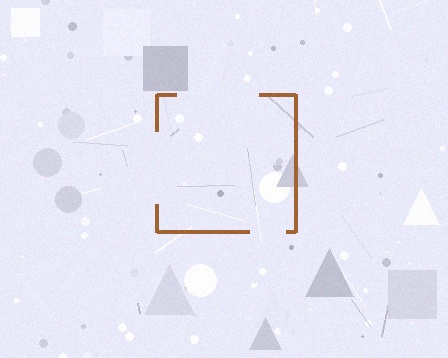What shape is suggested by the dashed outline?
The dashed outline suggests a square.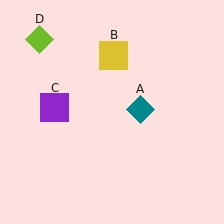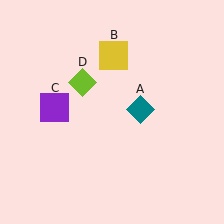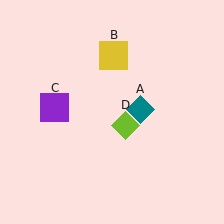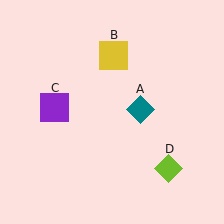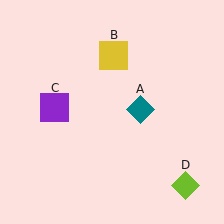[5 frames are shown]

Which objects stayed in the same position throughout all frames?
Teal diamond (object A) and yellow square (object B) and purple square (object C) remained stationary.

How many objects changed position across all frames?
1 object changed position: lime diamond (object D).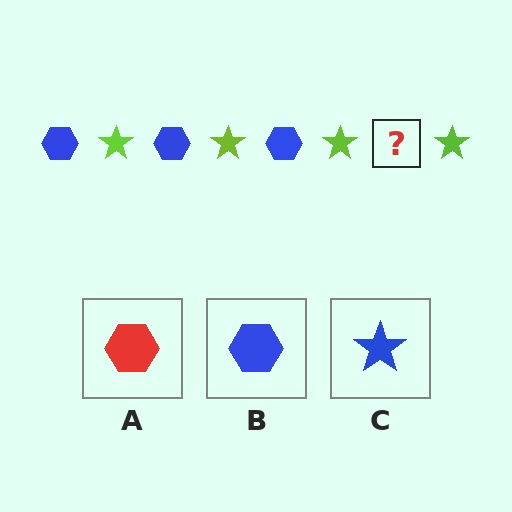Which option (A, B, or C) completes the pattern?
B.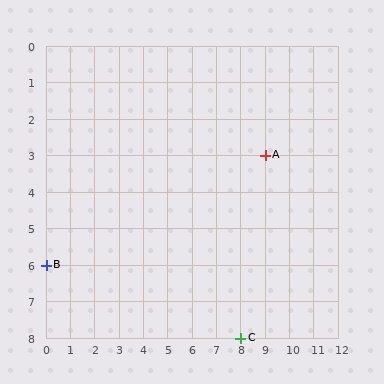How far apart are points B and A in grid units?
Points B and A are 9 columns and 3 rows apart (about 9.5 grid units diagonally).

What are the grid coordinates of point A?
Point A is at grid coordinates (9, 3).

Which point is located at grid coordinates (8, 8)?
Point C is at (8, 8).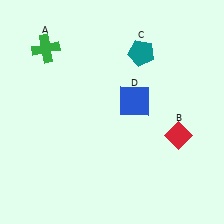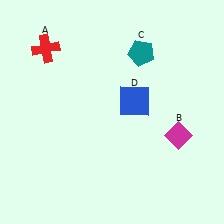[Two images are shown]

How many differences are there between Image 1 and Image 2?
There are 2 differences between the two images.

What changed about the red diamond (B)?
In Image 1, B is red. In Image 2, it changed to magenta.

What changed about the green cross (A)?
In Image 1, A is green. In Image 2, it changed to red.